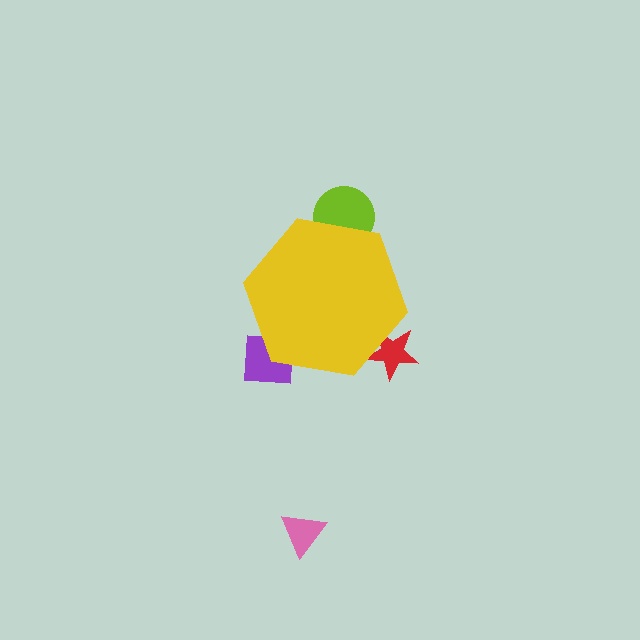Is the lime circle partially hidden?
Yes, the lime circle is partially hidden behind the yellow hexagon.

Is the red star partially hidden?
Yes, the red star is partially hidden behind the yellow hexagon.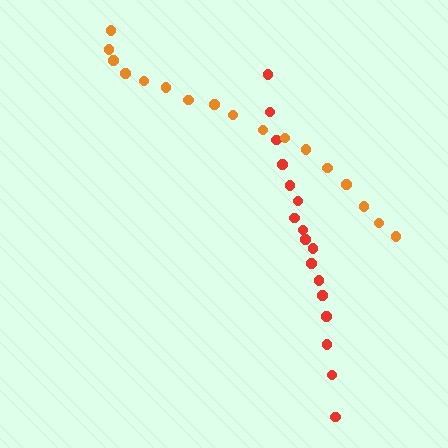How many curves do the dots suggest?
There are 2 distinct paths.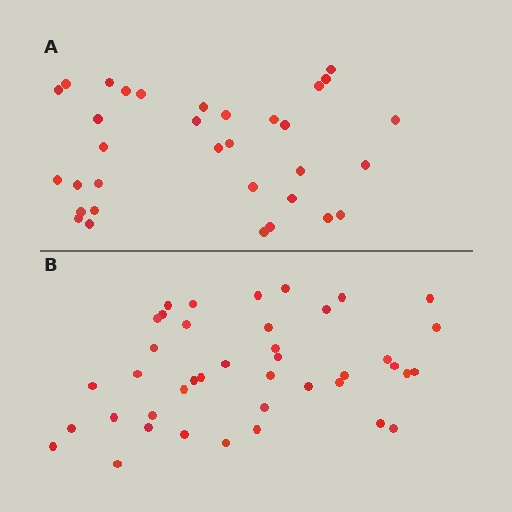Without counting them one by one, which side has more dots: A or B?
Region B (the bottom region) has more dots.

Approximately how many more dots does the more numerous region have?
Region B has roughly 8 or so more dots than region A.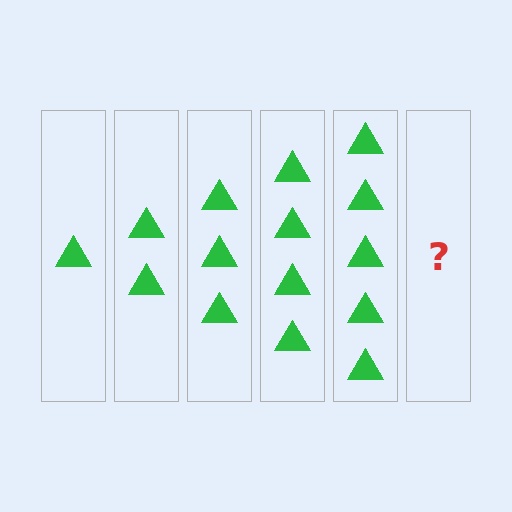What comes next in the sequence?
The next element should be 6 triangles.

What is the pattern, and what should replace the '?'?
The pattern is that each step adds one more triangle. The '?' should be 6 triangles.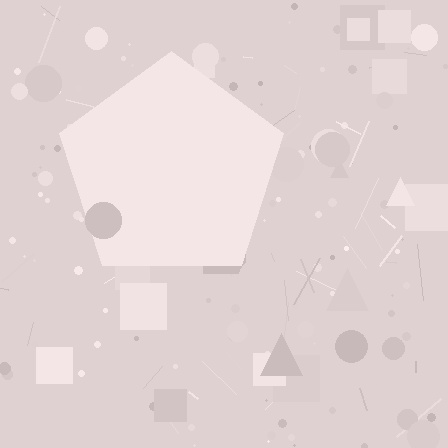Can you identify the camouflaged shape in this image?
The camouflaged shape is a pentagon.